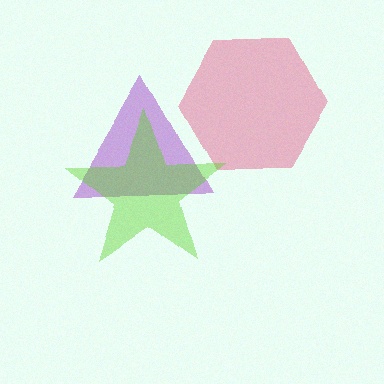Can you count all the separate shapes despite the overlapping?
Yes, there are 3 separate shapes.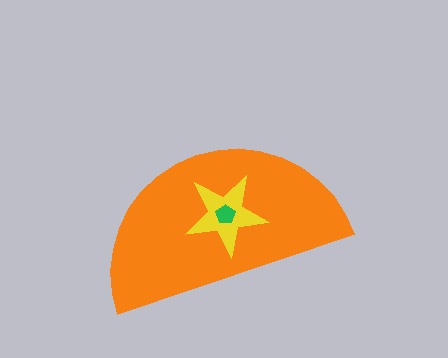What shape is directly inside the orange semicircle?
The yellow star.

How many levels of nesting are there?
3.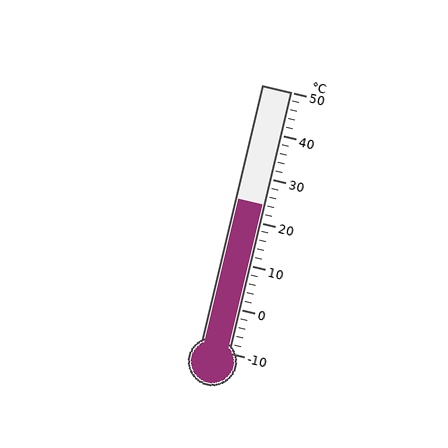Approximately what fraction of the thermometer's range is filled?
The thermometer is filled to approximately 55% of its range.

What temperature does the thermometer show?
The thermometer shows approximately 24°C.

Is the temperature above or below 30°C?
The temperature is below 30°C.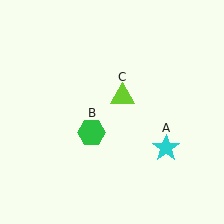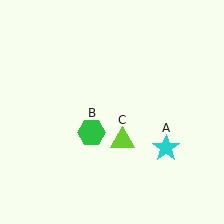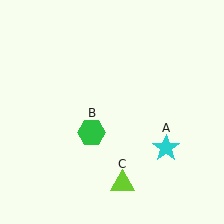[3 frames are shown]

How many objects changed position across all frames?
1 object changed position: lime triangle (object C).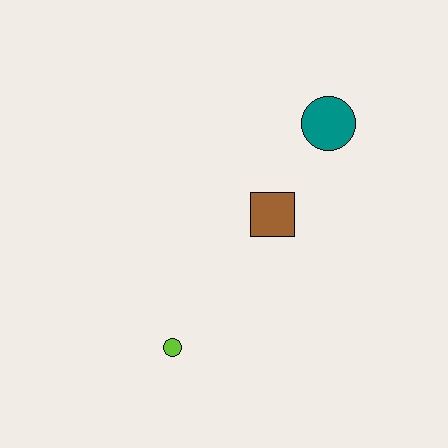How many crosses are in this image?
There are no crosses.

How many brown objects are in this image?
There is 1 brown object.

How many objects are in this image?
There are 3 objects.